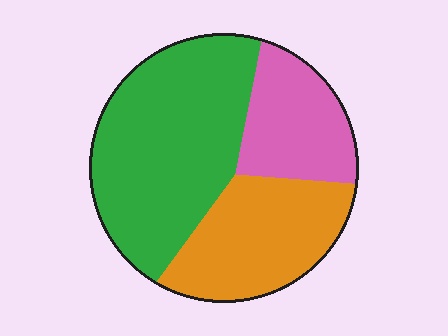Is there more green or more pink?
Green.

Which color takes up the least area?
Pink, at roughly 20%.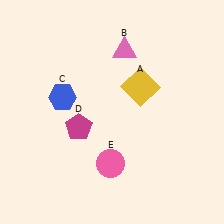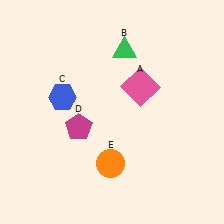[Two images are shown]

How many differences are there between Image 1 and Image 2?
There are 3 differences between the two images.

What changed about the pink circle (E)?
In Image 1, E is pink. In Image 2, it changed to orange.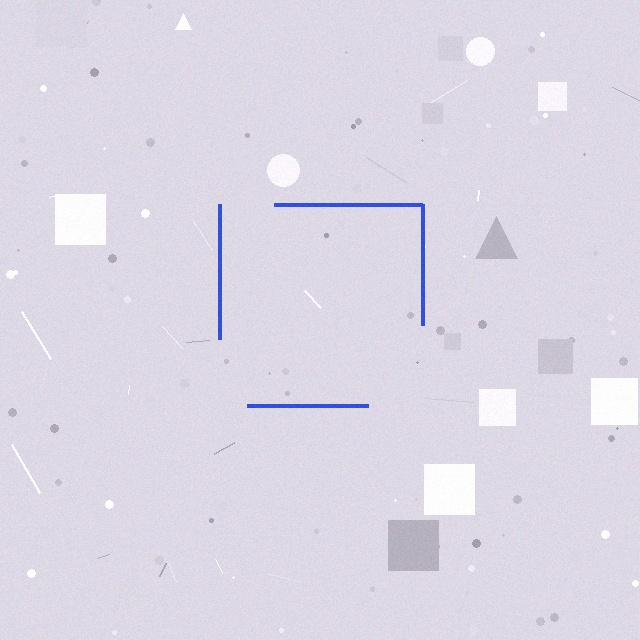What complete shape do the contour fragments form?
The contour fragments form a square.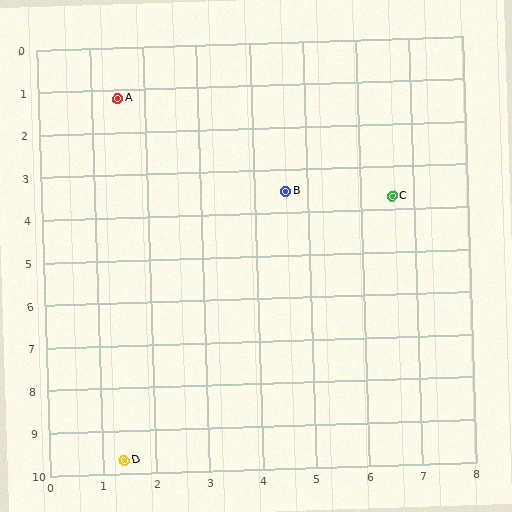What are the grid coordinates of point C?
Point C is at approximately (6.6, 3.7).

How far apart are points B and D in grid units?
Points B and D are about 7.0 grid units apart.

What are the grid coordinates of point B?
Point B is at approximately (4.6, 3.5).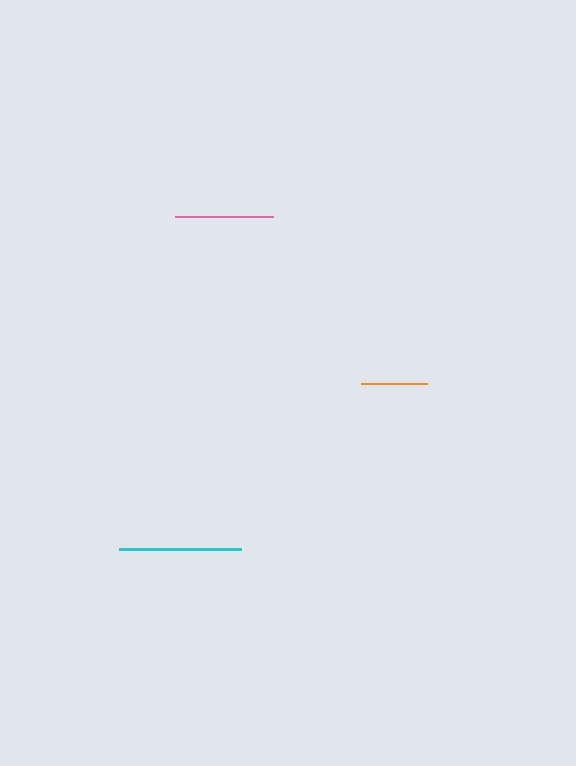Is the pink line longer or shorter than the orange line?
The pink line is longer than the orange line.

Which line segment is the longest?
The cyan line is the longest at approximately 122 pixels.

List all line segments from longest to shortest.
From longest to shortest: cyan, pink, orange.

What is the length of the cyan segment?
The cyan segment is approximately 122 pixels long.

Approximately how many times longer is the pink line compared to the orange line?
The pink line is approximately 1.5 times the length of the orange line.